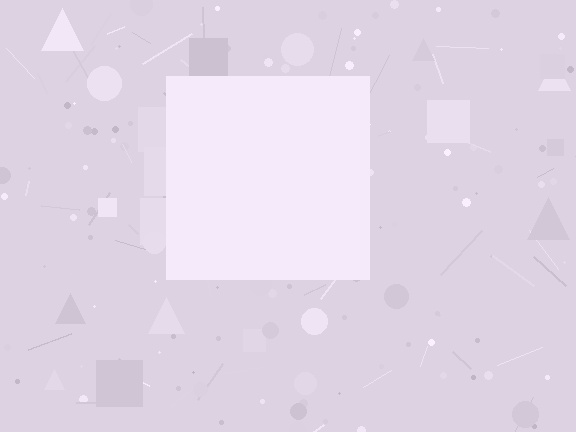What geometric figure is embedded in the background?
A square is embedded in the background.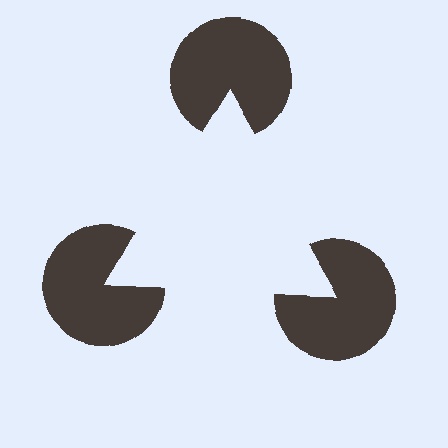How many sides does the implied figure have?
3 sides.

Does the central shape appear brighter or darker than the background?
It typically appears slightly brighter than the background, even though no actual brightness change is drawn.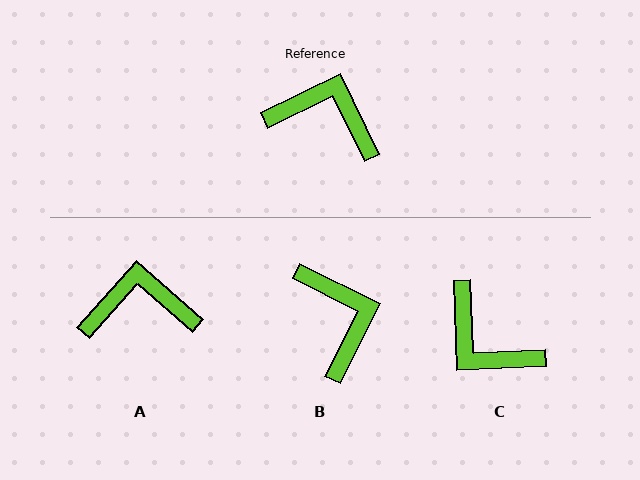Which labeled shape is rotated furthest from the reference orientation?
C, about 156 degrees away.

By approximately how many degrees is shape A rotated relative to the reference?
Approximately 23 degrees counter-clockwise.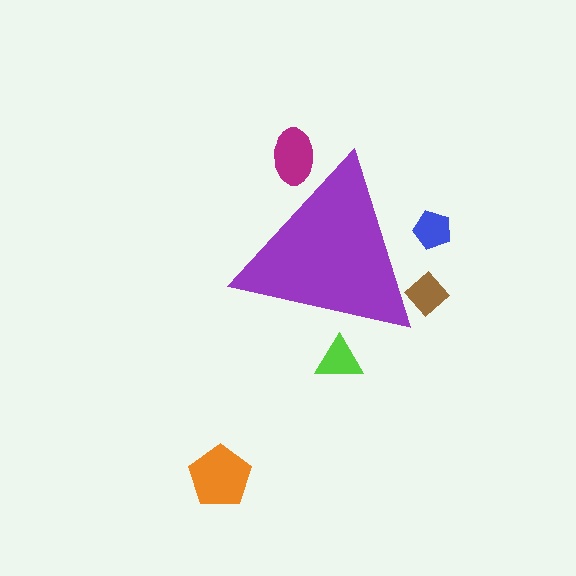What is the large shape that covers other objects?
A purple triangle.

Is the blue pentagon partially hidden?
Yes, the blue pentagon is partially hidden behind the purple triangle.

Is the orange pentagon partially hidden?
No, the orange pentagon is fully visible.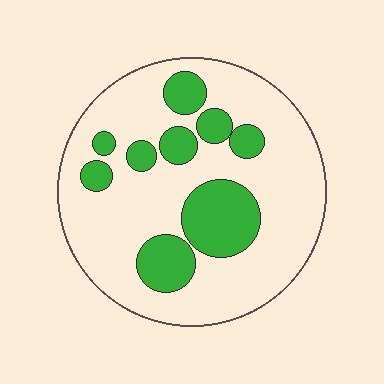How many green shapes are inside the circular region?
9.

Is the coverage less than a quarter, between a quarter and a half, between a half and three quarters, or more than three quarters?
Between a quarter and a half.